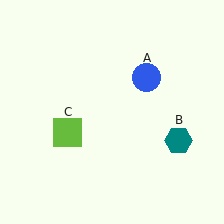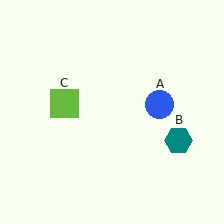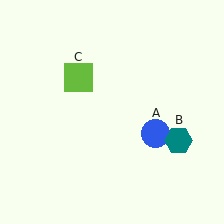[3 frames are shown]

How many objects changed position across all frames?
2 objects changed position: blue circle (object A), lime square (object C).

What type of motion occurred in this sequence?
The blue circle (object A), lime square (object C) rotated clockwise around the center of the scene.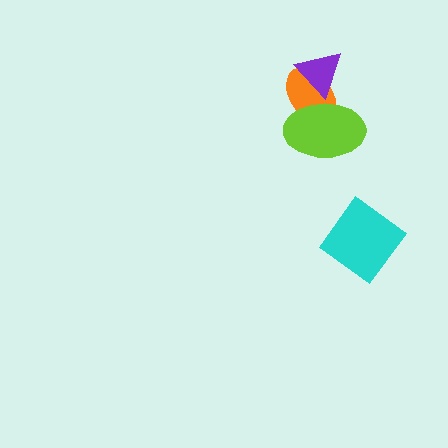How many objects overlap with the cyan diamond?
0 objects overlap with the cyan diamond.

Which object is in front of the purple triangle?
The lime ellipse is in front of the purple triangle.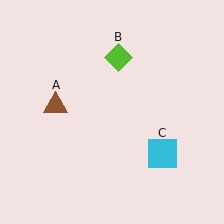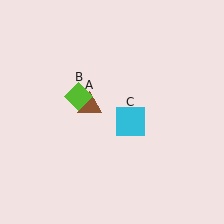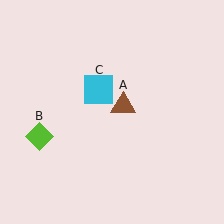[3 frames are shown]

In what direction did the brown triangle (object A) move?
The brown triangle (object A) moved right.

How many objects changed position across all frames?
3 objects changed position: brown triangle (object A), lime diamond (object B), cyan square (object C).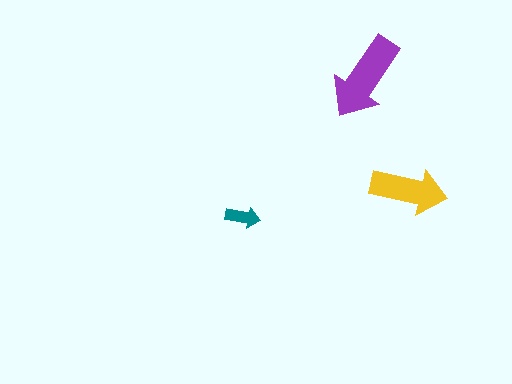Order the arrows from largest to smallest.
the purple one, the yellow one, the teal one.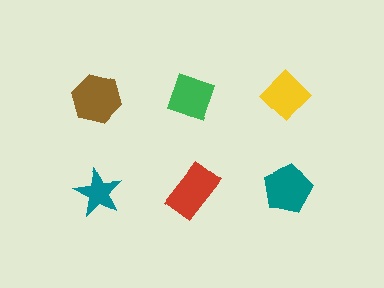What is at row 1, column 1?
A brown hexagon.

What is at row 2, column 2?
A red rectangle.